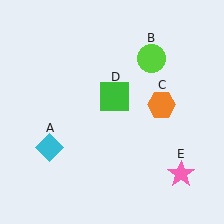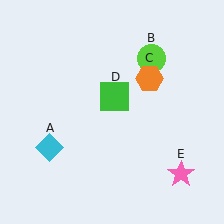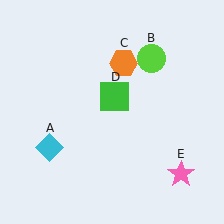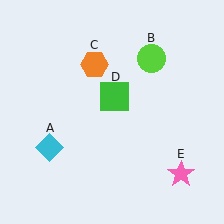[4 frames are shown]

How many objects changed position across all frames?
1 object changed position: orange hexagon (object C).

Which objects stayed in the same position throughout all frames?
Cyan diamond (object A) and lime circle (object B) and green square (object D) and pink star (object E) remained stationary.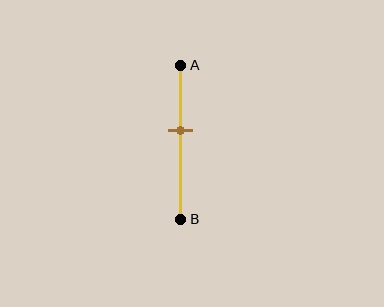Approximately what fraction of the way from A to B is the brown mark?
The brown mark is approximately 40% of the way from A to B.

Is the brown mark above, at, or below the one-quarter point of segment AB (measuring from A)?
The brown mark is below the one-quarter point of segment AB.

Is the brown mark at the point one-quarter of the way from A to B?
No, the mark is at about 40% from A, not at the 25% one-quarter point.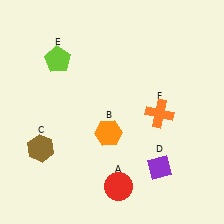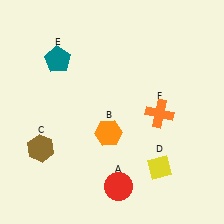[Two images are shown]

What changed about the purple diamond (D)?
In Image 1, D is purple. In Image 2, it changed to yellow.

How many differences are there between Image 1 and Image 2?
There are 2 differences between the two images.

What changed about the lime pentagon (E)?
In Image 1, E is lime. In Image 2, it changed to teal.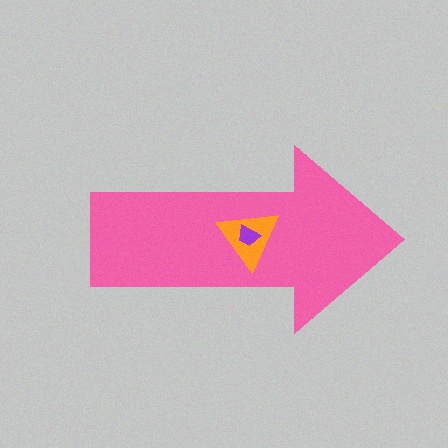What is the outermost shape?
The pink arrow.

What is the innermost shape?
The purple trapezoid.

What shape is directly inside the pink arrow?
The orange triangle.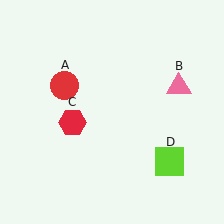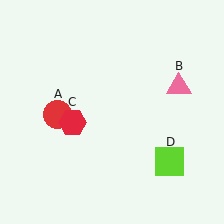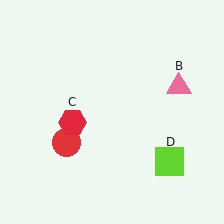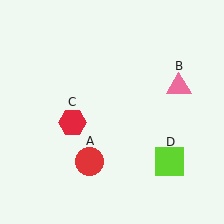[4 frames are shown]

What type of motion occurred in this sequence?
The red circle (object A) rotated counterclockwise around the center of the scene.